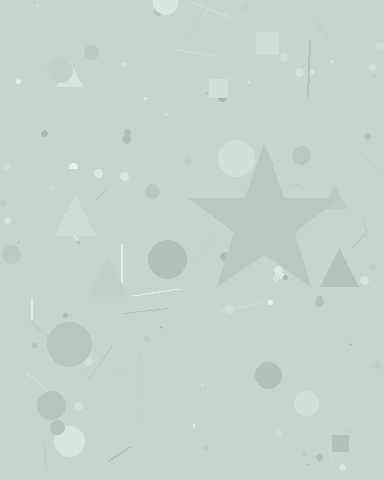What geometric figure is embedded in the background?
A star is embedded in the background.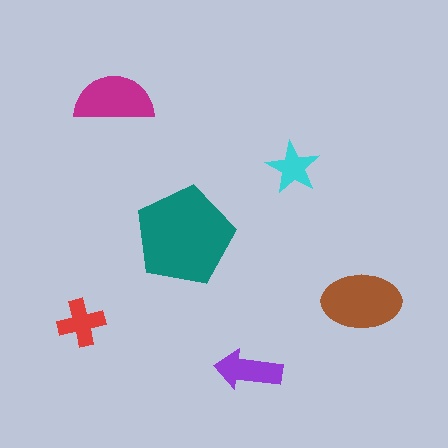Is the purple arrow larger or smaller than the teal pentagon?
Smaller.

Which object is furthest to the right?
The brown ellipse is rightmost.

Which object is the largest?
The teal pentagon.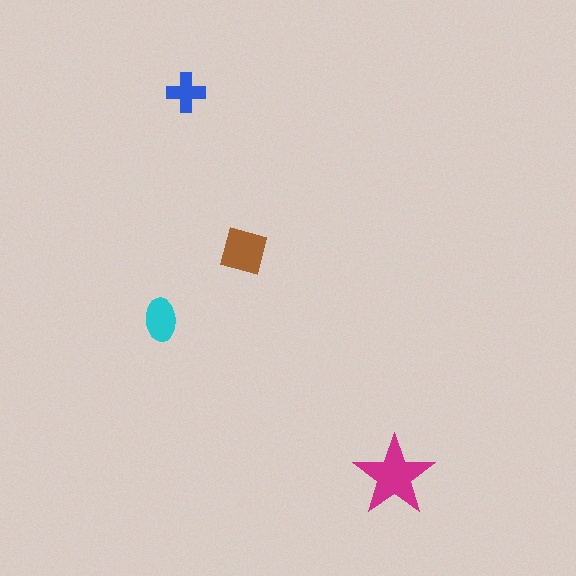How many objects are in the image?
There are 4 objects in the image.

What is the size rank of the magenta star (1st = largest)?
1st.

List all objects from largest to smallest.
The magenta star, the brown square, the cyan ellipse, the blue cross.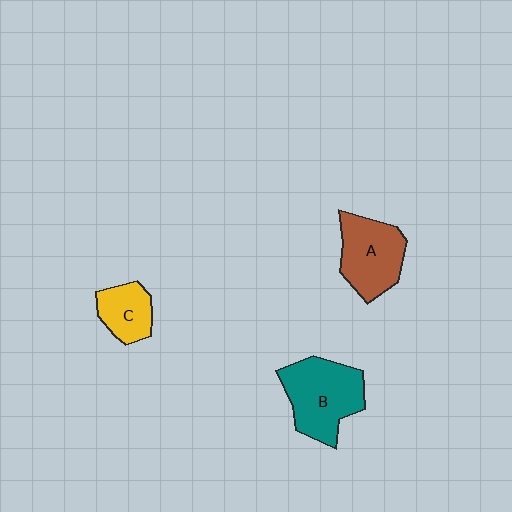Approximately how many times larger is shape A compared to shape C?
Approximately 1.6 times.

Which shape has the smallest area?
Shape C (yellow).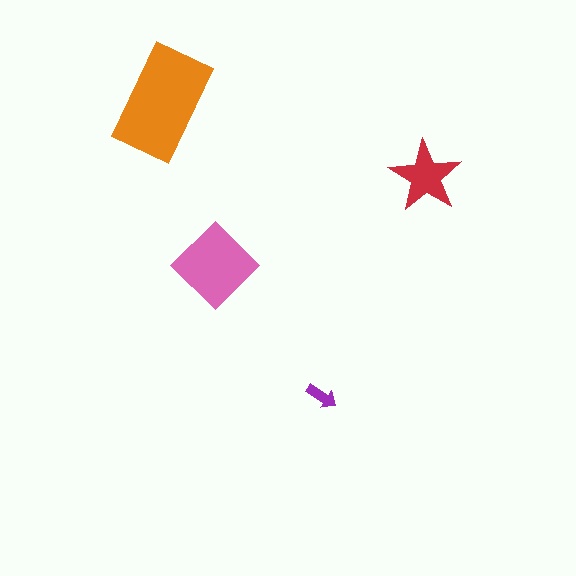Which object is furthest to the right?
The red star is rightmost.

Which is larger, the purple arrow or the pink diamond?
The pink diamond.